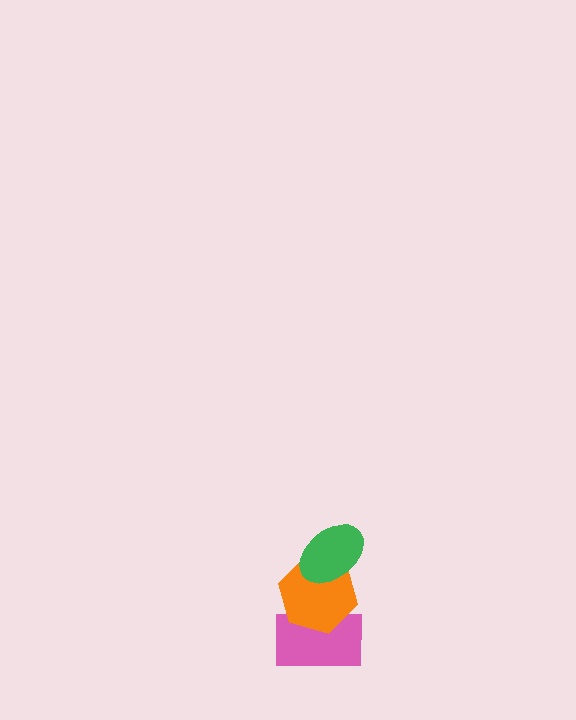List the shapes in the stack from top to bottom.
From top to bottom: the green ellipse, the orange hexagon, the pink rectangle.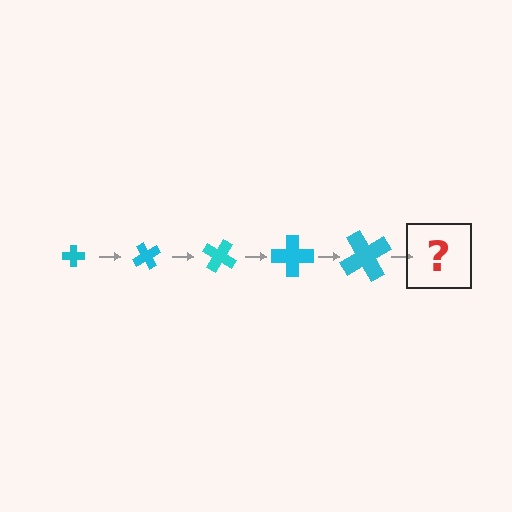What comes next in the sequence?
The next element should be a cross, larger than the previous one and rotated 300 degrees from the start.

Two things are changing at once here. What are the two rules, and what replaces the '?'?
The two rules are that the cross grows larger each step and it rotates 60 degrees each step. The '?' should be a cross, larger than the previous one and rotated 300 degrees from the start.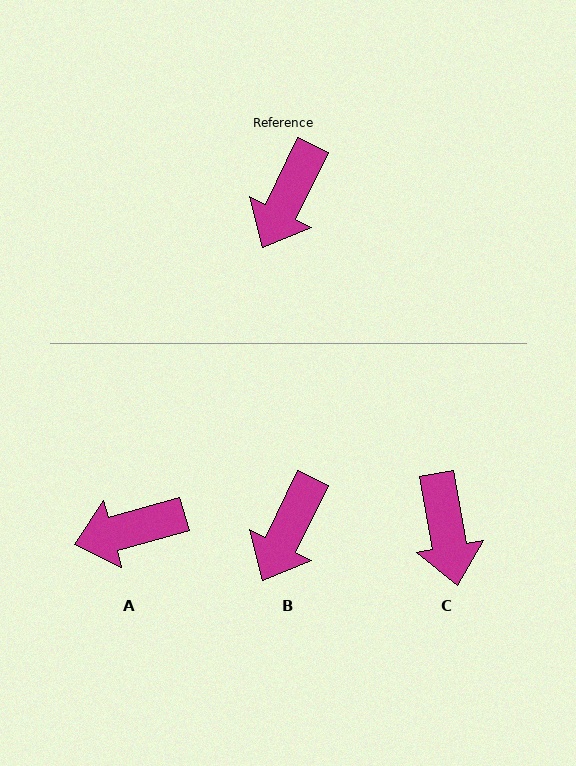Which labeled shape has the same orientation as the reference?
B.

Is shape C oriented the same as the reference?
No, it is off by about 37 degrees.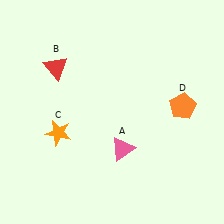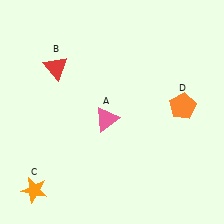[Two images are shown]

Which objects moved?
The objects that moved are: the pink triangle (A), the orange star (C).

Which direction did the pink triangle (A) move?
The pink triangle (A) moved up.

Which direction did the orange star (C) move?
The orange star (C) moved down.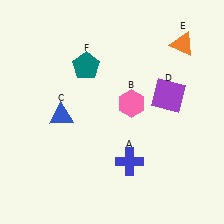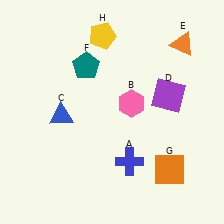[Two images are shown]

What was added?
An orange square (G), a yellow pentagon (H) were added in Image 2.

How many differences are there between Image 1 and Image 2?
There are 2 differences between the two images.